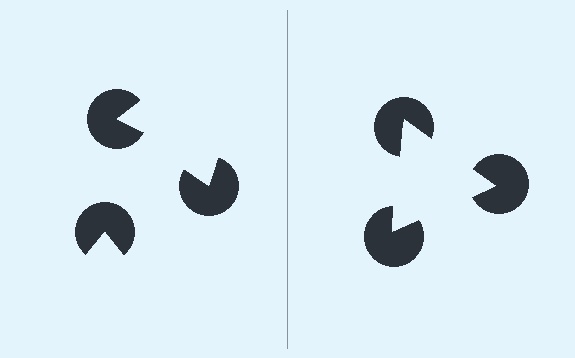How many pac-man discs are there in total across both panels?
6 — 3 on each side.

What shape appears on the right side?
An illusory triangle.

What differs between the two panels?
The pac-man discs are positioned identically on both sides; only the wedge orientations differ. On the right they align to a triangle; on the left they are misaligned.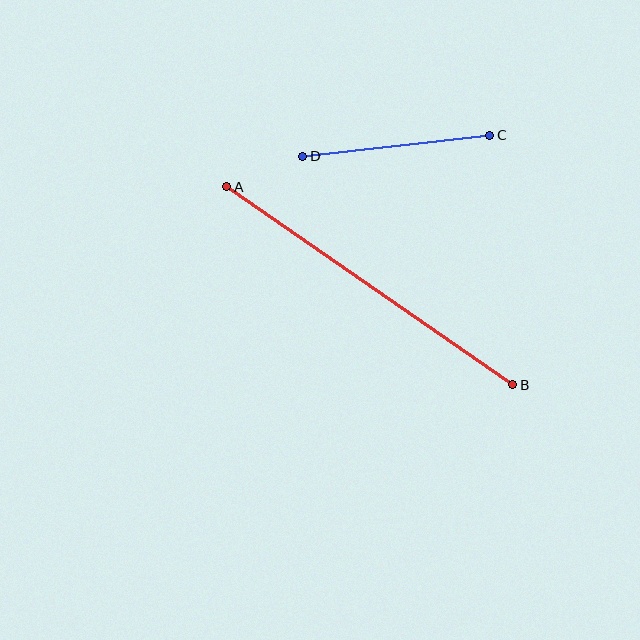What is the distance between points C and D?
The distance is approximately 189 pixels.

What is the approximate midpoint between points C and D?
The midpoint is at approximately (396, 146) pixels.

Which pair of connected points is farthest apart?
Points A and B are farthest apart.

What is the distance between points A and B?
The distance is approximately 348 pixels.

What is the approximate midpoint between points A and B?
The midpoint is at approximately (370, 286) pixels.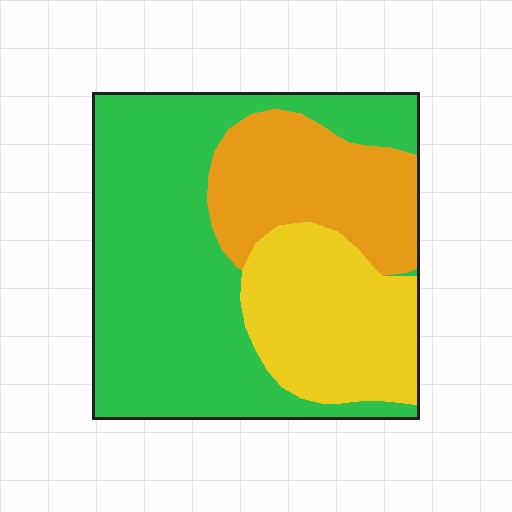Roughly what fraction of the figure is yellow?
Yellow takes up about one quarter (1/4) of the figure.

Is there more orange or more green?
Green.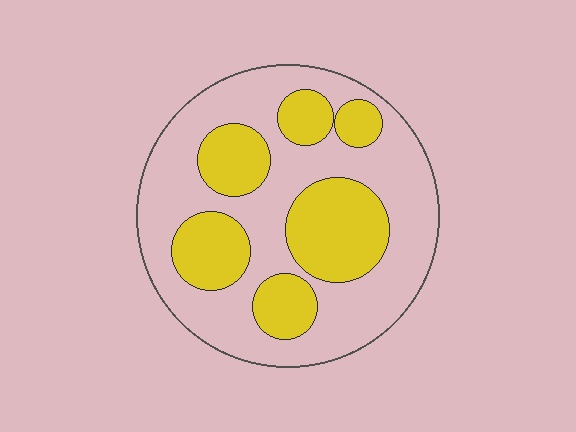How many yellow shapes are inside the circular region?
6.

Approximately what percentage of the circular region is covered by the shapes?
Approximately 35%.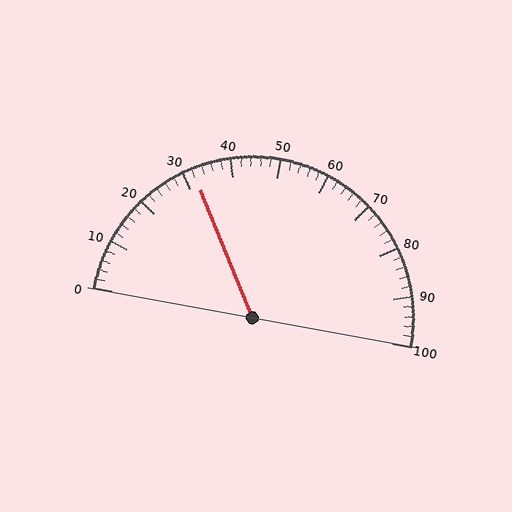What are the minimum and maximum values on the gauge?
The gauge ranges from 0 to 100.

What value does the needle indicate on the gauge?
The needle indicates approximately 32.